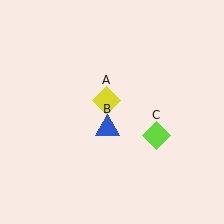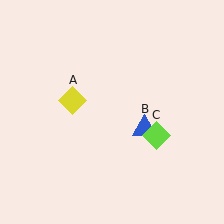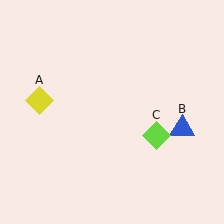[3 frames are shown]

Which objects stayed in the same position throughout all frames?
Lime diamond (object C) remained stationary.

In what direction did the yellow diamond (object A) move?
The yellow diamond (object A) moved left.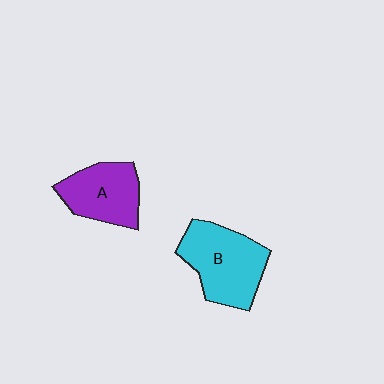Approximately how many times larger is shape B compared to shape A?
Approximately 1.3 times.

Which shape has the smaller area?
Shape A (purple).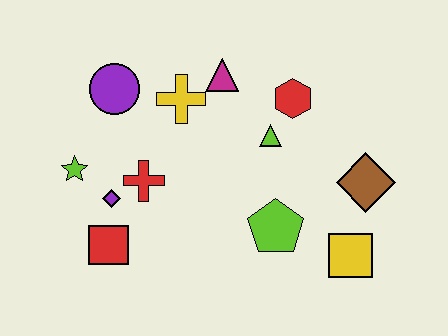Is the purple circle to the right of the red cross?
No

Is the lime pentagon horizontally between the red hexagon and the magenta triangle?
Yes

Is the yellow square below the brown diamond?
Yes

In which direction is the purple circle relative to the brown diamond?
The purple circle is to the left of the brown diamond.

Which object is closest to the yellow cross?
The magenta triangle is closest to the yellow cross.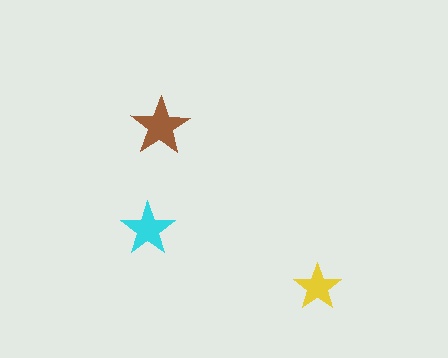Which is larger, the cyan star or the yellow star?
The cyan one.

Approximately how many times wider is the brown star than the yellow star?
About 1.5 times wider.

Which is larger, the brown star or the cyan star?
The brown one.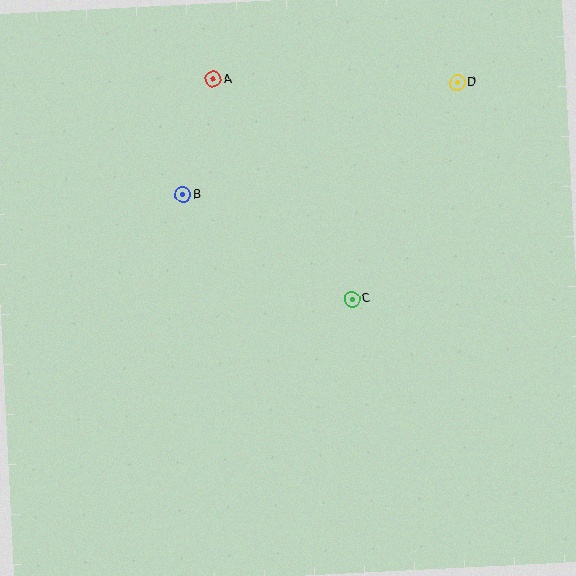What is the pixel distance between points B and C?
The distance between B and C is 198 pixels.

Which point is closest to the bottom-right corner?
Point C is closest to the bottom-right corner.